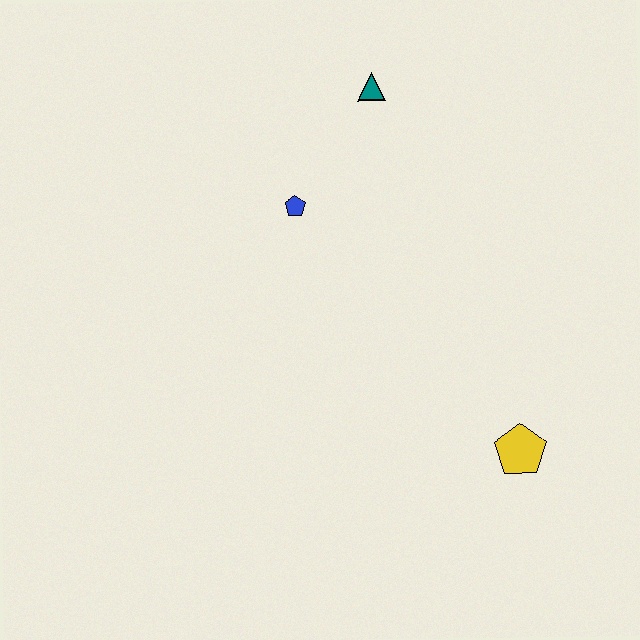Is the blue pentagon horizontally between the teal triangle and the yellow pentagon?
No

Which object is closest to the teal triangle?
The blue pentagon is closest to the teal triangle.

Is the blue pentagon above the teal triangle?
No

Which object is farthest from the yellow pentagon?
The teal triangle is farthest from the yellow pentagon.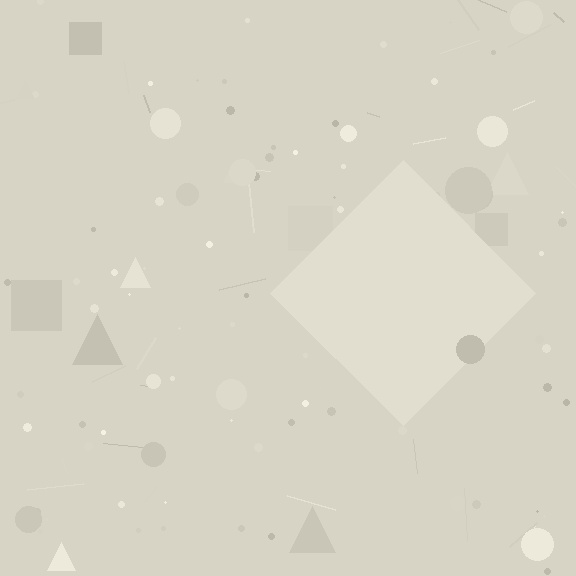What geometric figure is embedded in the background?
A diamond is embedded in the background.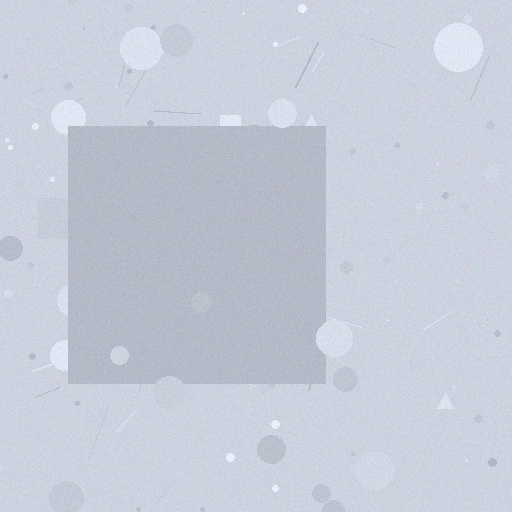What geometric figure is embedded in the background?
A square is embedded in the background.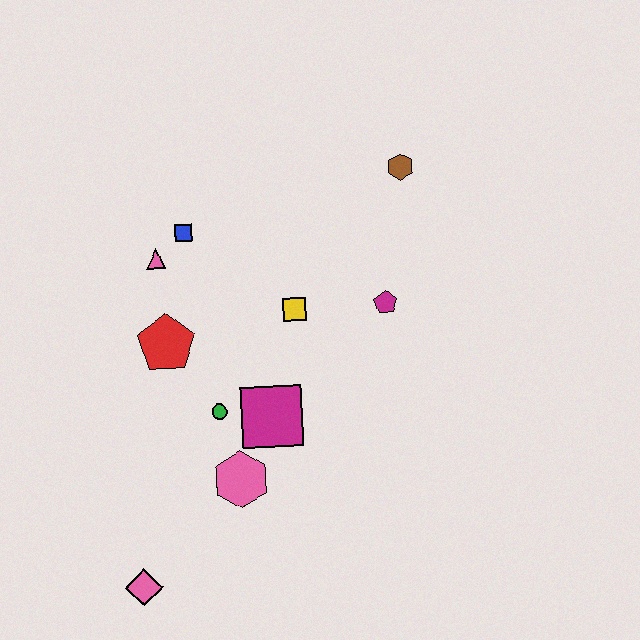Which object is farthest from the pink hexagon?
The brown hexagon is farthest from the pink hexagon.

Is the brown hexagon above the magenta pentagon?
Yes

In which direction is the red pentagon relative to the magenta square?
The red pentagon is to the left of the magenta square.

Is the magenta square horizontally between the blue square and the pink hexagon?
No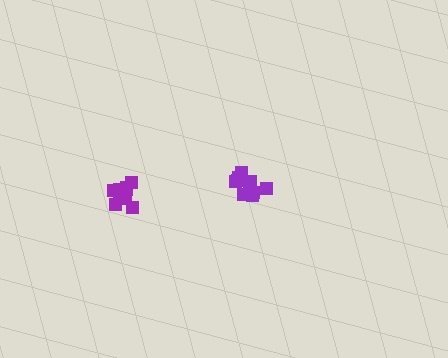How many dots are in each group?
Group 1: 10 dots, Group 2: 11 dots (21 total).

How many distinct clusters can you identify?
There are 2 distinct clusters.